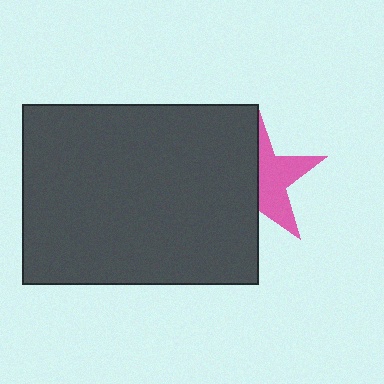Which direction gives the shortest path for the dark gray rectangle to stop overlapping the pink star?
Moving left gives the shortest separation.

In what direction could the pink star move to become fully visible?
The pink star could move right. That would shift it out from behind the dark gray rectangle entirely.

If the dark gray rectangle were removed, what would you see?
You would see the complete pink star.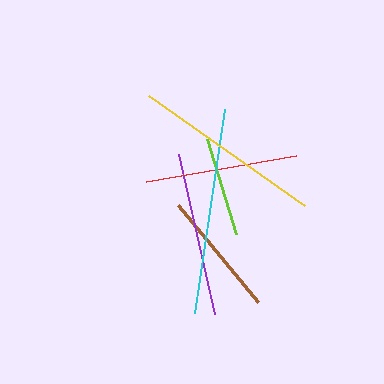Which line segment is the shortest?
The lime line is the shortest at approximately 100 pixels.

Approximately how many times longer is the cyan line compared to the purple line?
The cyan line is approximately 1.2 times the length of the purple line.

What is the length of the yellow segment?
The yellow segment is approximately 191 pixels long.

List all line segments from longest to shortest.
From longest to shortest: cyan, yellow, purple, red, brown, lime.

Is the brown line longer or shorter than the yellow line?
The yellow line is longer than the brown line.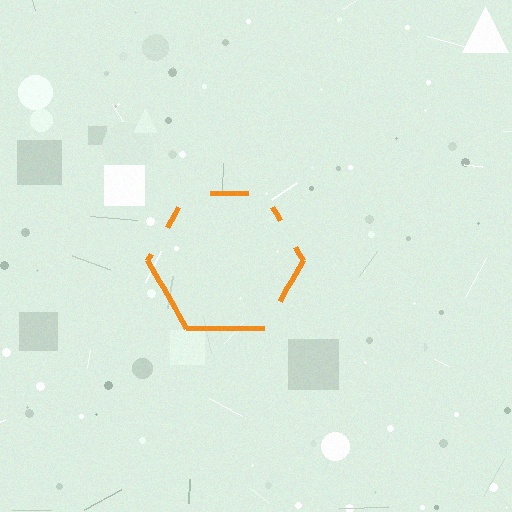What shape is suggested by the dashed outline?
The dashed outline suggests a hexagon.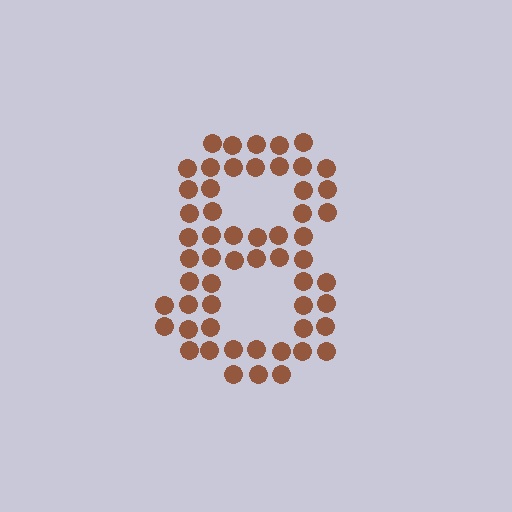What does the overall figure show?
The overall figure shows the digit 8.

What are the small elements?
The small elements are circles.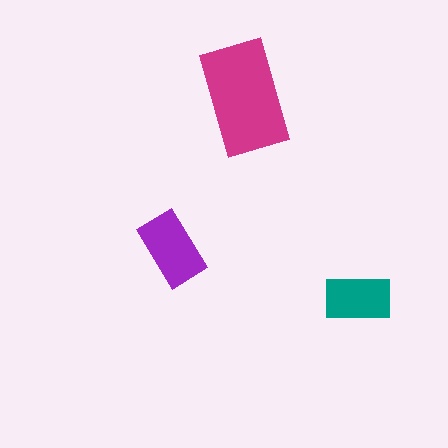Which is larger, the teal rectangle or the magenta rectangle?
The magenta one.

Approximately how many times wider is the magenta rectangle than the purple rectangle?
About 1.5 times wider.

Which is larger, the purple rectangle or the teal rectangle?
The purple one.